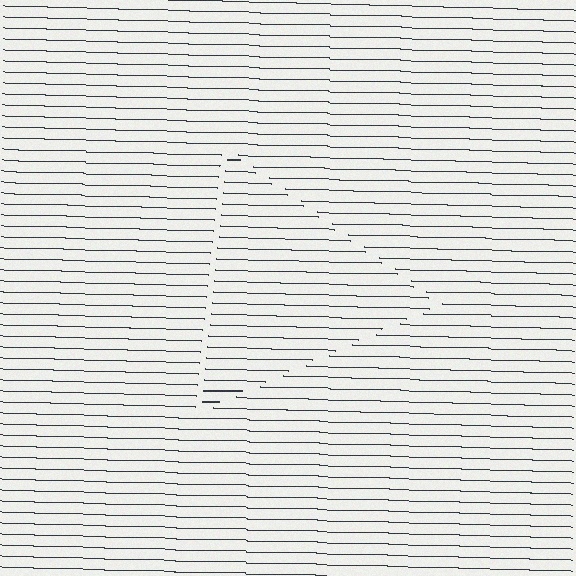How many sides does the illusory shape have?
3 sides — the line-ends trace a triangle.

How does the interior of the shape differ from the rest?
The interior of the shape contains the same grating, shifted by half a period — the contour is defined by the phase discontinuity where line-ends from the inner and outer gratings abut.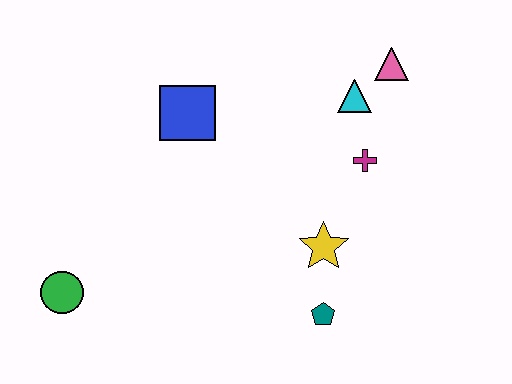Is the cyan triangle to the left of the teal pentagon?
No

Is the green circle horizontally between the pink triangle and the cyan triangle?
No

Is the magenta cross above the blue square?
No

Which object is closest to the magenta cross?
The cyan triangle is closest to the magenta cross.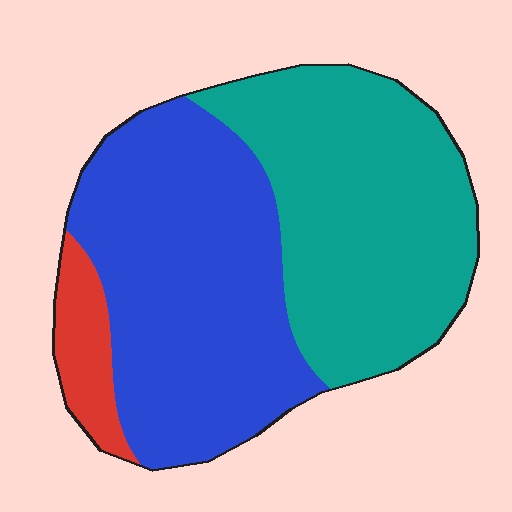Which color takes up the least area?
Red, at roughly 10%.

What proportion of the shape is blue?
Blue takes up about one half (1/2) of the shape.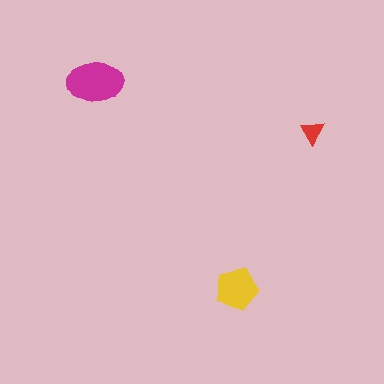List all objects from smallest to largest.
The red triangle, the yellow pentagon, the magenta ellipse.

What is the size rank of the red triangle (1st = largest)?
3rd.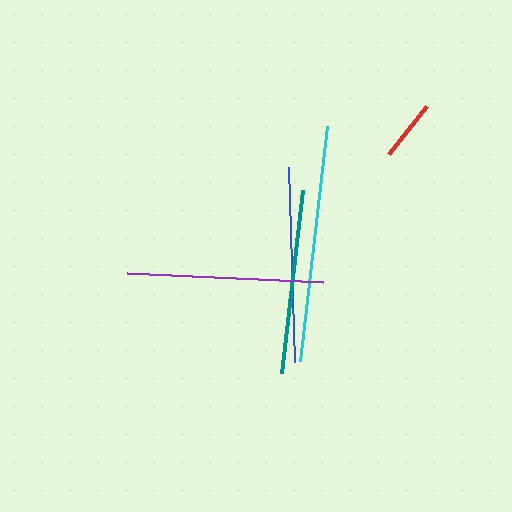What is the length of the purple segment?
The purple segment is approximately 196 pixels long.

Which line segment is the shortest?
The red line is the shortest at approximately 61 pixels.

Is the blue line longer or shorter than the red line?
The blue line is longer than the red line.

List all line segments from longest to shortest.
From longest to shortest: cyan, blue, purple, teal, red.